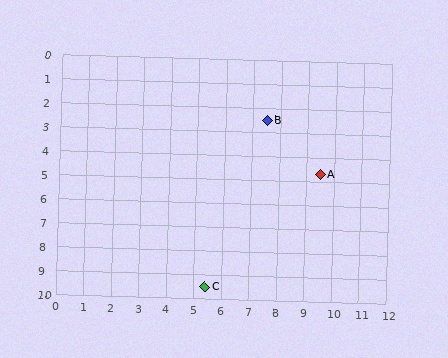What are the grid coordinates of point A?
Point A is at approximately (9.5, 4.7).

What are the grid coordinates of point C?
Point C is at approximately (5.4, 9.5).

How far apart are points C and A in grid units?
Points C and A are about 6.3 grid units apart.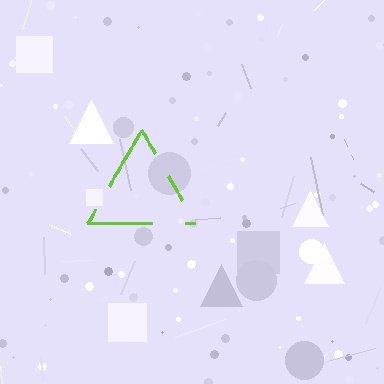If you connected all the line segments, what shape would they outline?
They would outline a triangle.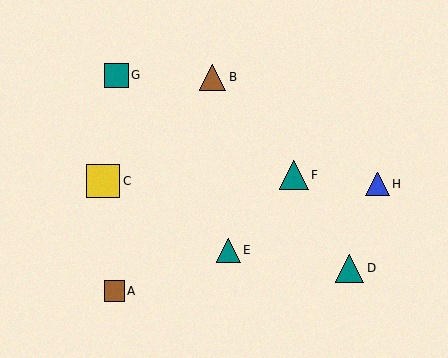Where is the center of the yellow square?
The center of the yellow square is at (103, 181).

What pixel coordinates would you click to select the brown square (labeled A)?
Click at (114, 291) to select the brown square A.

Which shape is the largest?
The yellow square (labeled C) is the largest.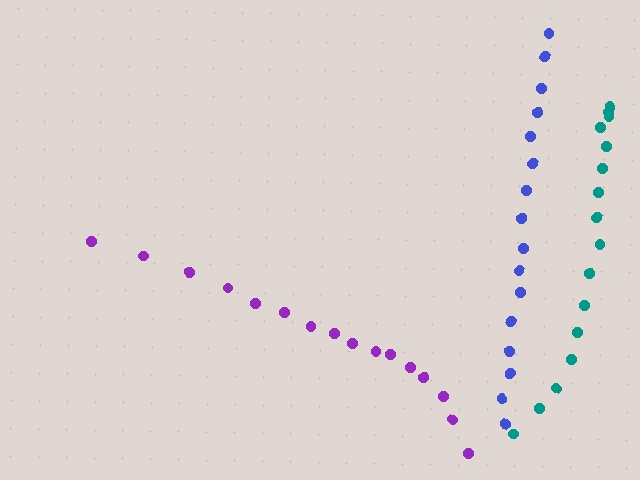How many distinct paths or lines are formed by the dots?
There are 3 distinct paths.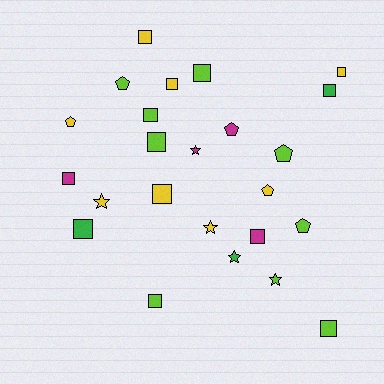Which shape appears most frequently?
Square, with 13 objects.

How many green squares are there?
There are 2 green squares.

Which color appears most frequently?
Lime, with 9 objects.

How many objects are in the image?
There are 24 objects.